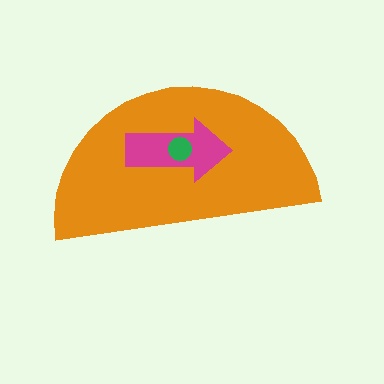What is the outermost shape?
The orange semicircle.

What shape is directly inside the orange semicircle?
The magenta arrow.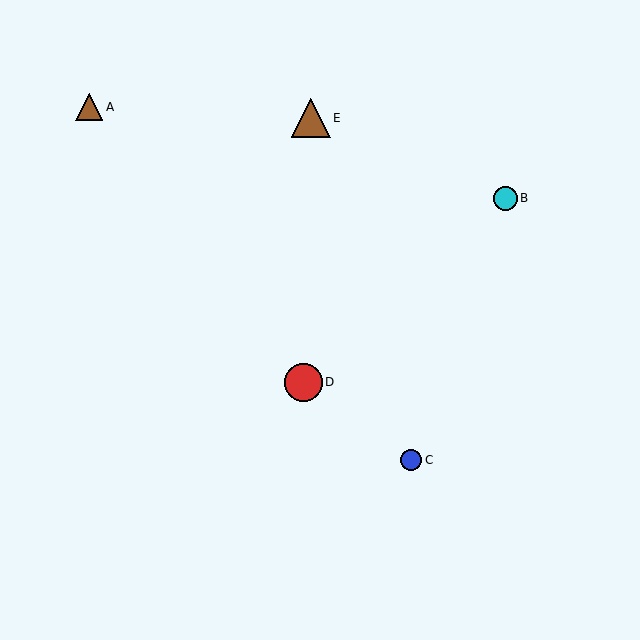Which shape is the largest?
The brown triangle (labeled E) is the largest.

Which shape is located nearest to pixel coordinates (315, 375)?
The red circle (labeled D) at (303, 382) is nearest to that location.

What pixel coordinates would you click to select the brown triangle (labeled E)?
Click at (311, 118) to select the brown triangle E.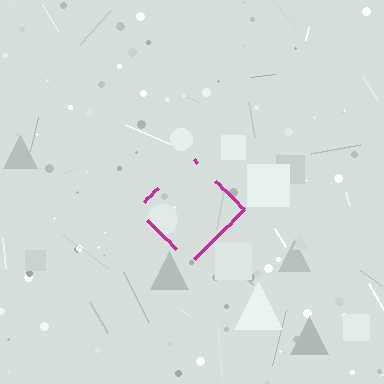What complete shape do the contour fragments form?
The contour fragments form a diamond.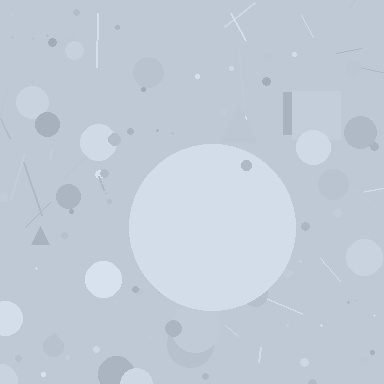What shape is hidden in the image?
A circle is hidden in the image.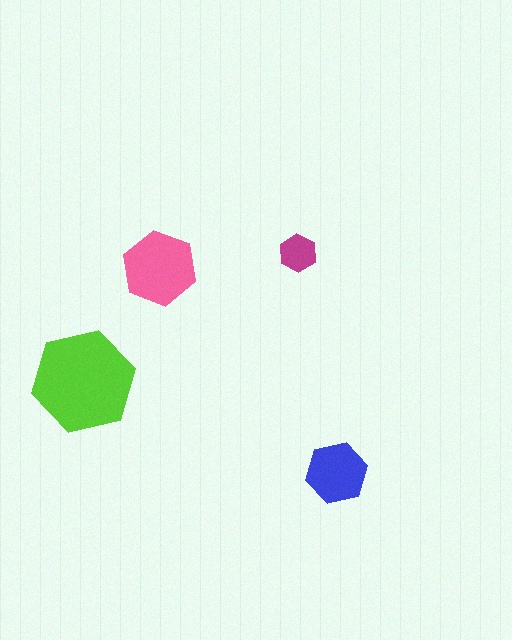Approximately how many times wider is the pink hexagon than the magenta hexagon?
About 2 times wider.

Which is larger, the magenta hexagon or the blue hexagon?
The blue one.